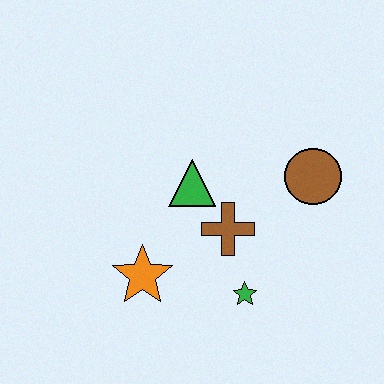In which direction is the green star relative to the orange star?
The green star is to the right of the orange star.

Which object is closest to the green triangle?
The brown cross is closest to the green triangle.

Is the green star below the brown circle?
Yes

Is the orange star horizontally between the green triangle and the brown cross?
No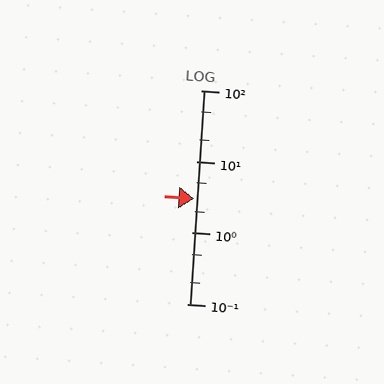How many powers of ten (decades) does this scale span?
The scale spans 3 decades, from 0.1 to 100.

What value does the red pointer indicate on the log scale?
The pointer indicates approximately 3.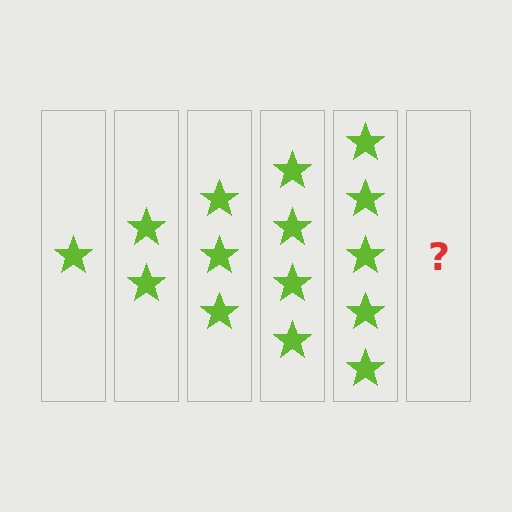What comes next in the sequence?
The next element should be 6 stars.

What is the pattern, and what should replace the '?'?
The pattern is that each step adds one more star. The '?' should be 6 stars.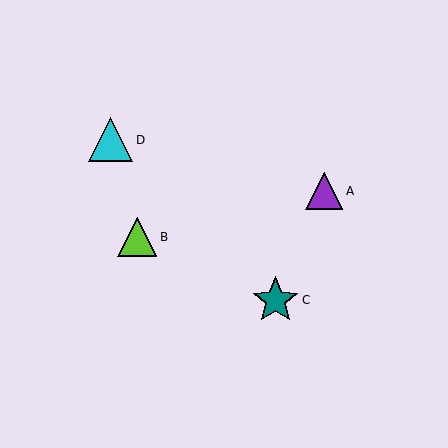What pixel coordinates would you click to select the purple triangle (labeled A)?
Click at (324, 191) to select the purple triangle A.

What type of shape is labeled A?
Shape A is a purple triangle.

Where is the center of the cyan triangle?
The center of the cyan triangle is at (110, 140).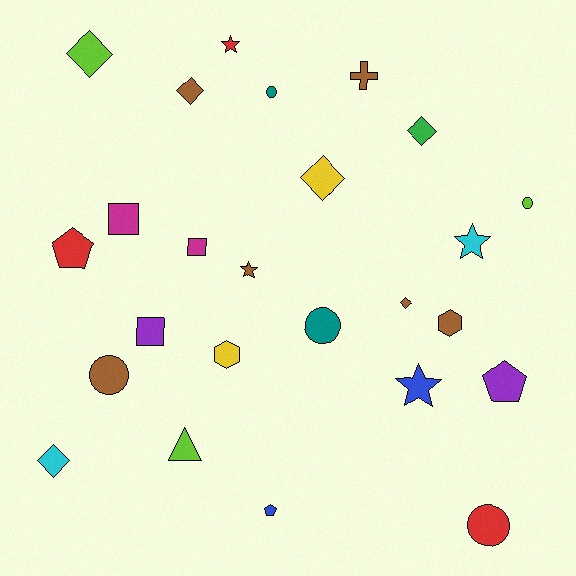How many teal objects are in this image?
There are 2 teal objects.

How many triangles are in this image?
There is 1 triangle.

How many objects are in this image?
There are 25 objects.